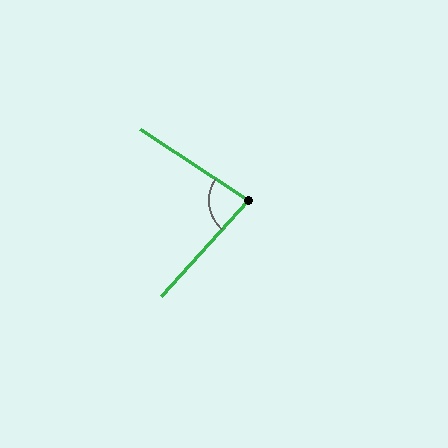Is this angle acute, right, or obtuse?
It is acute.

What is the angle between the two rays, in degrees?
Approximately 82 degrees.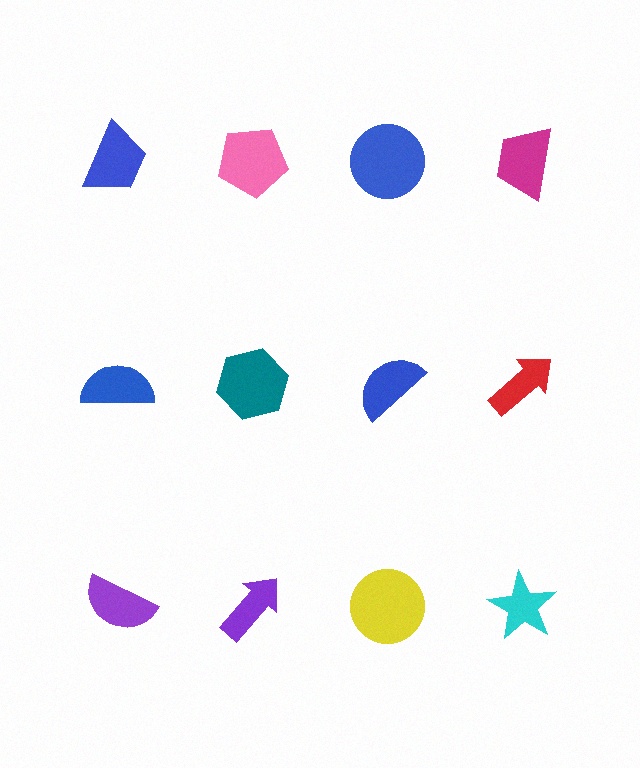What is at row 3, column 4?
A cyan star.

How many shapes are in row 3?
4 shapes.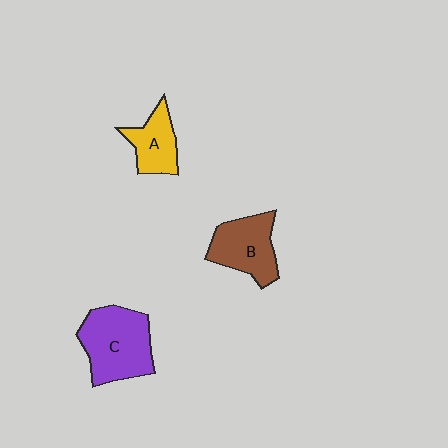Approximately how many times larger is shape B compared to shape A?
Approximately 1.4 times.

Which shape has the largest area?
Shape C (purple).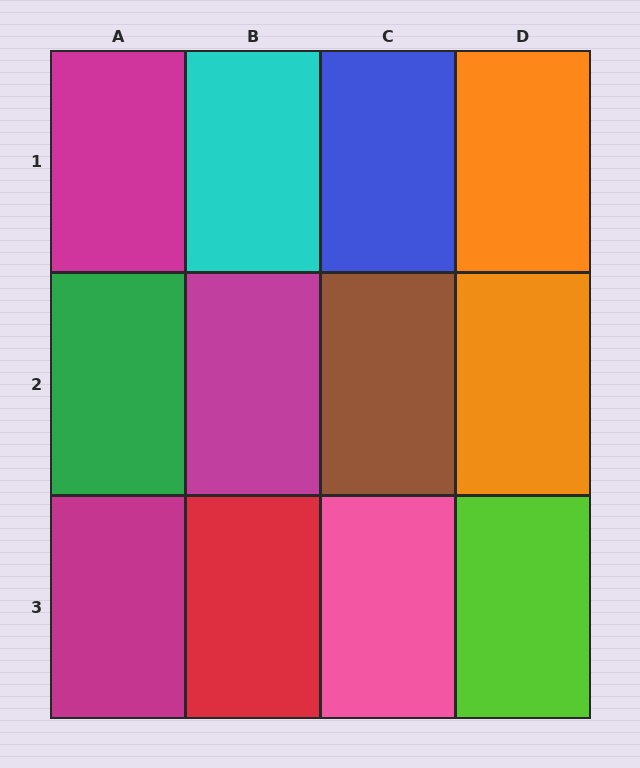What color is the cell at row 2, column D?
Orange.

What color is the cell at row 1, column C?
Blue.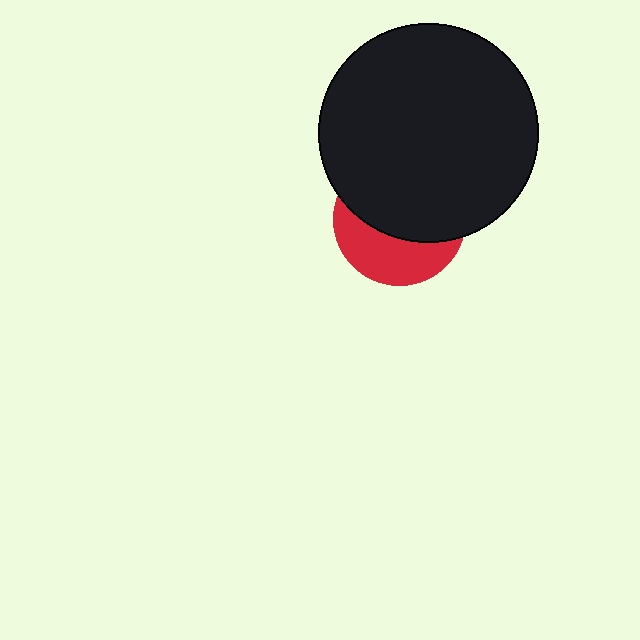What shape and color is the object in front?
The object in front is a black circle.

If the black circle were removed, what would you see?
You would see the complete red circle.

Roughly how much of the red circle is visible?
A small part of it is visible (roughly 39%).